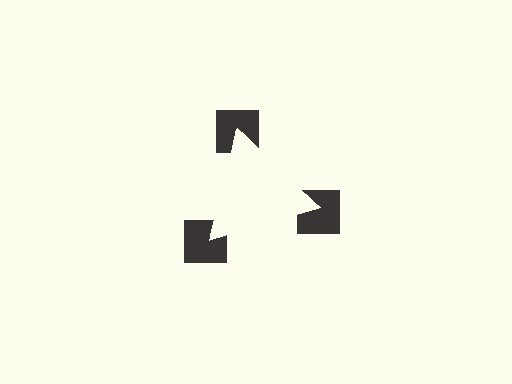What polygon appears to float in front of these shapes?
An illusory triangle — its edges are inferred from the aligned wedge cuts in the notched squares, not physically drawn.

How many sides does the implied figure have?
3 sides.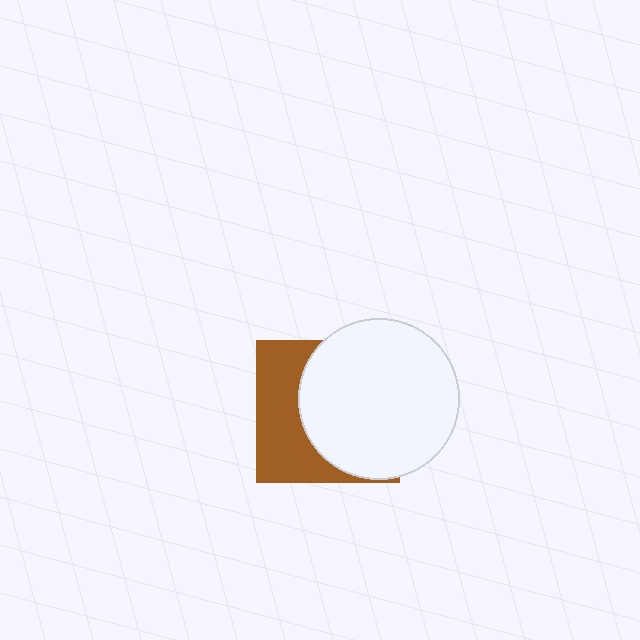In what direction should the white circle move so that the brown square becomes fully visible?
The white circle should move right. That is the shortest direction to clear the overlap and leave the brown square fully visible.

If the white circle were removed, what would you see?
You would see the complete brown square.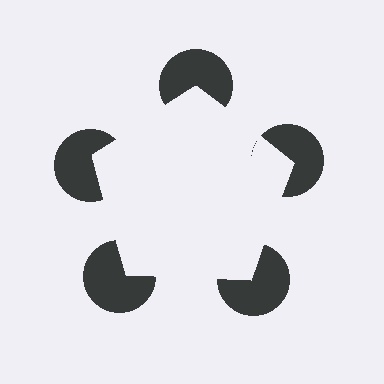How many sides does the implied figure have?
5 sides.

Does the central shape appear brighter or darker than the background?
It typically appears slightly brighter than the background, even though no actual brightness change is drawn.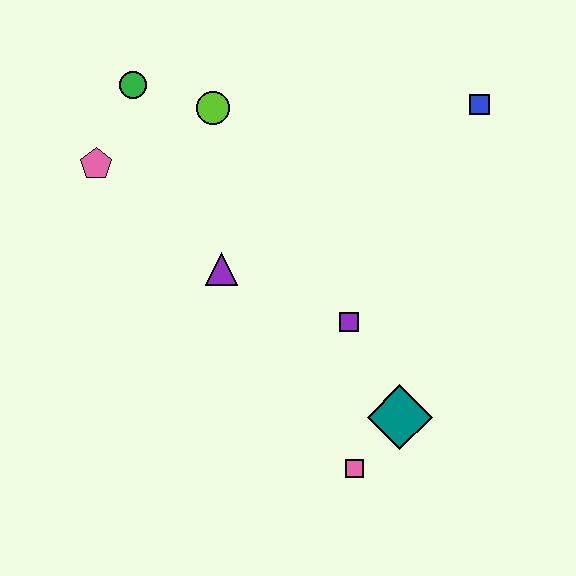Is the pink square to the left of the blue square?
Yes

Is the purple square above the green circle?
No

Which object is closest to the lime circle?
The green circle is closest to the lime circle.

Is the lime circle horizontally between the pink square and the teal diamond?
No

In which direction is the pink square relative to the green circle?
The pink square is below the green circle.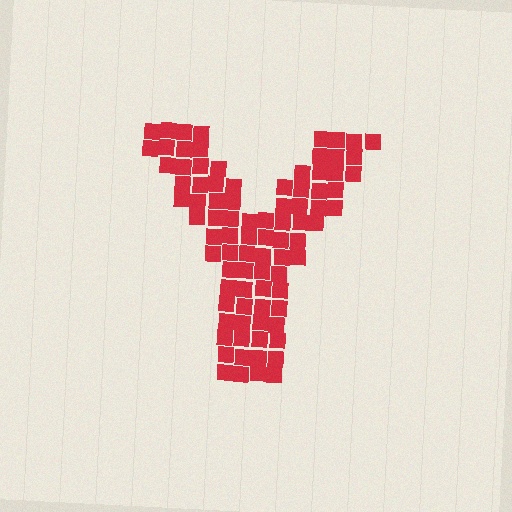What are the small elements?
The small elements are squares.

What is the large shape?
The large shape is the letter Y.